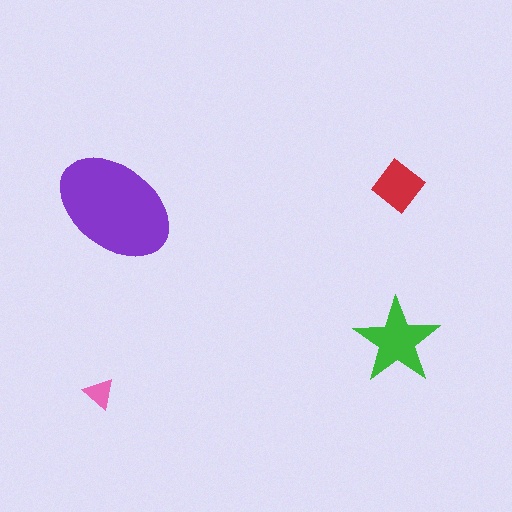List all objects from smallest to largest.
The pink triangle, the red diamond, the green star, the purple ellipse.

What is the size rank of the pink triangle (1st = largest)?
4th.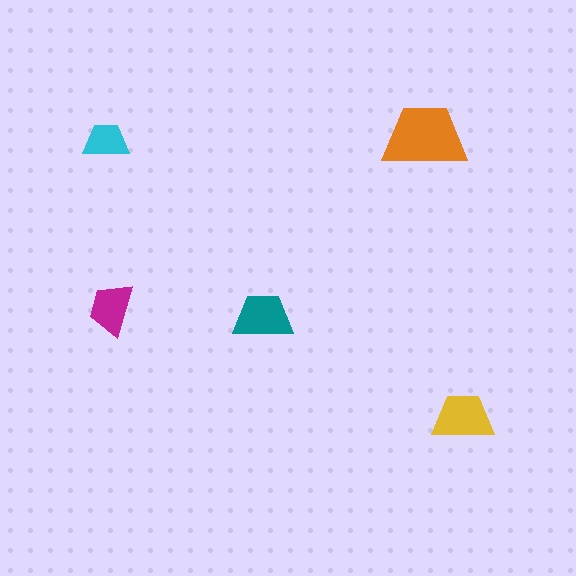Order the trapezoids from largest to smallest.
the orange one, the yellow one, the teal one, the magenta one, the cyan one.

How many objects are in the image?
There are 5 objects in the image.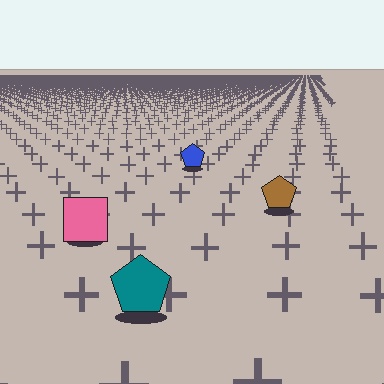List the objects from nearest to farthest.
From nearest to farthest: the teal pentagon, the pink square, the brown pentagon, the blue pentagon.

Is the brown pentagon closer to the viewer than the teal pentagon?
No. The teal pentagon is closer — you can tell from the texture gradient: the ground texture is coarser near it.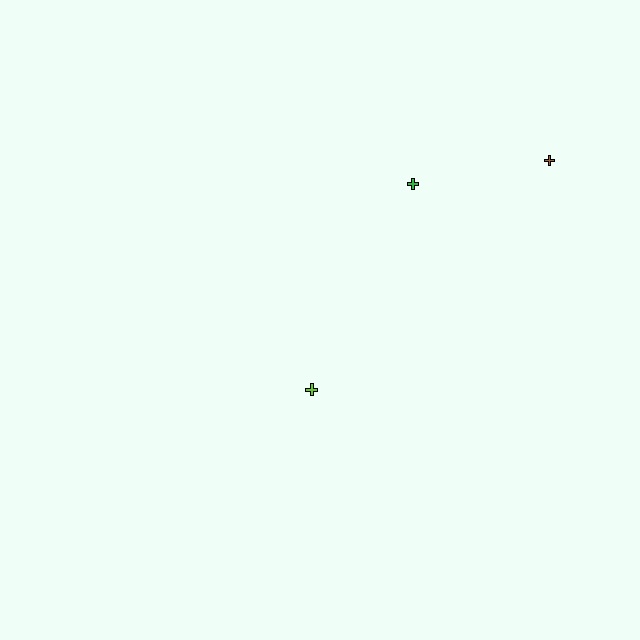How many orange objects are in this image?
There are no orange objects.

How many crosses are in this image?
There are 3 crosses.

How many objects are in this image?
There are 3 objects.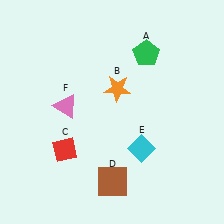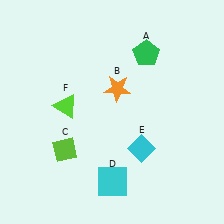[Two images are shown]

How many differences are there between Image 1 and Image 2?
There are 3 differences between the two images.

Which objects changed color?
C changed from red to lime. D changed from brown to cyan. F changed from pink to lime.